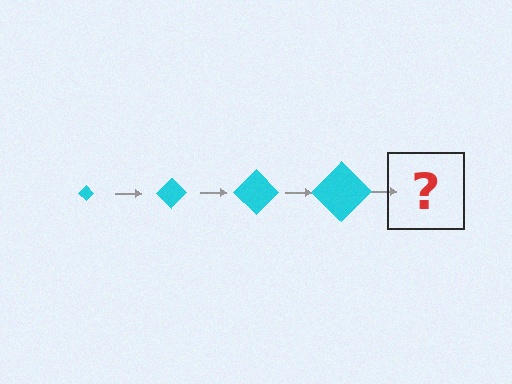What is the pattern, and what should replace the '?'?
The pattern is that the diamond gets progressively larger each step. The '?' should be a cyan diamond, larger than the previous one.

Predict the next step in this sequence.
The next step is a cyan diamond, larger than the previous one.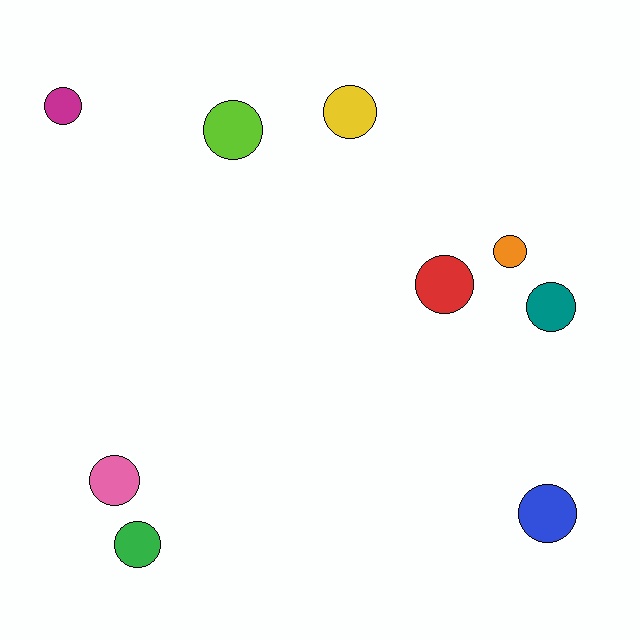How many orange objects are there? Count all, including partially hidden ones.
There is 1 orange object.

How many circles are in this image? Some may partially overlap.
There are 9 circles.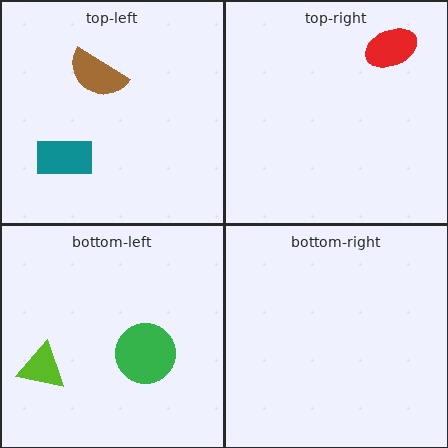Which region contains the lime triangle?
The bottom-left region.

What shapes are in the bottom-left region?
The lime triangle, the green circle.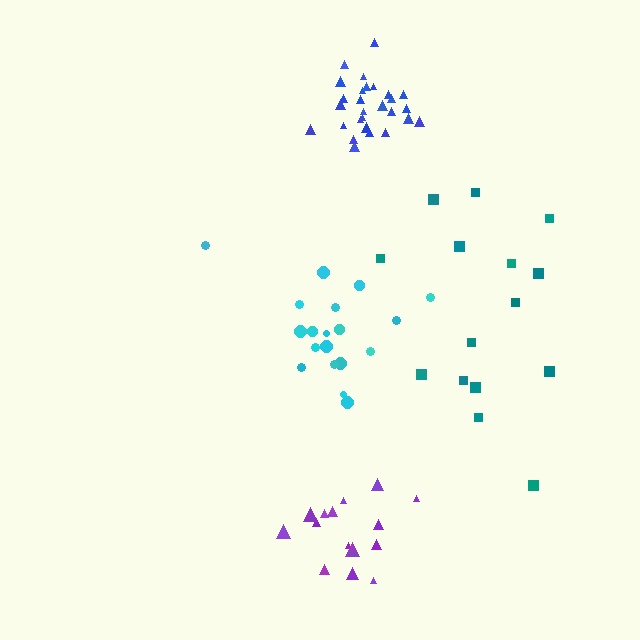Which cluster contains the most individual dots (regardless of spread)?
Blue (28).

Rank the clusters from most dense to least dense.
blue, purple, cyan, teal.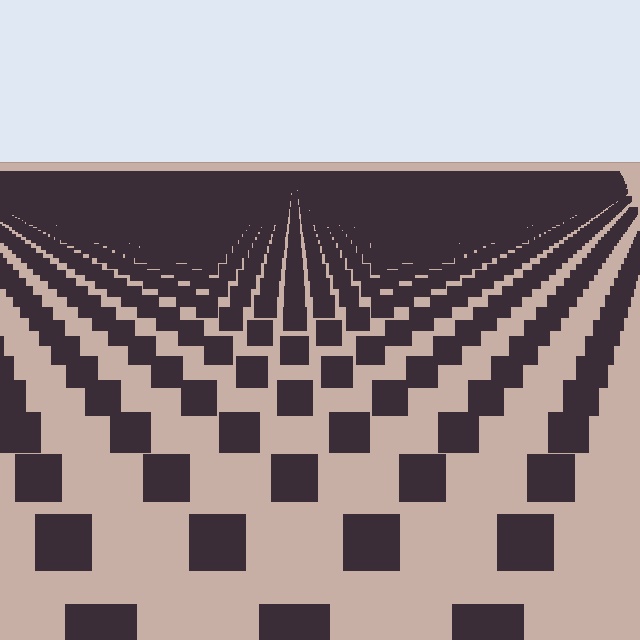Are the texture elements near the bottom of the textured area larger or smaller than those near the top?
Larger. Near the bottom, elements are closer to the viewer and appear at a bigger on-screen size.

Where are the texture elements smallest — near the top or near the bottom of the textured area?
Near the top.